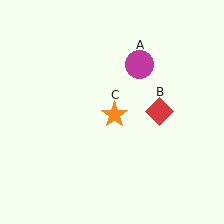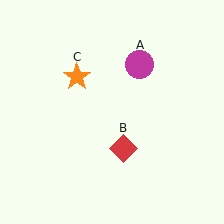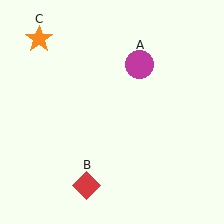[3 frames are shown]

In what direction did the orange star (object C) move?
The orange star (object C) moved up and to the left.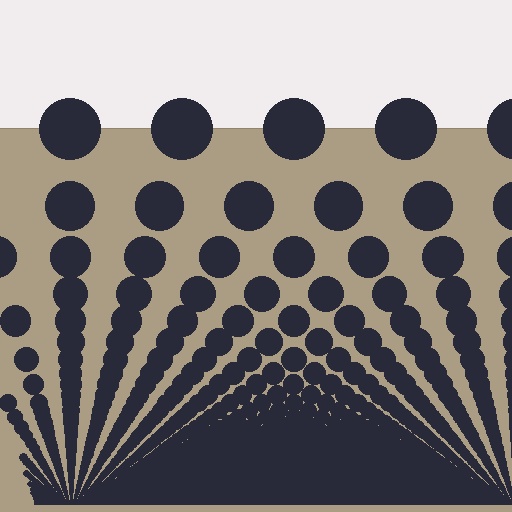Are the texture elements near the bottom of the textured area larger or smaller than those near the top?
Smaller. The gradient is inverted — elements near the bottom are smaller and denser.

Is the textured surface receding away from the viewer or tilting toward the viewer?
The surface appears to tilt toward the viewer. Texture elements get larger and sparser toward the top.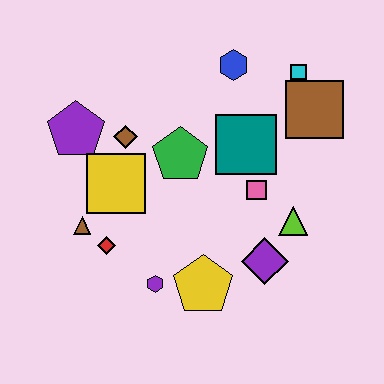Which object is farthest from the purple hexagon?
The cyan square is farthest from the purple hexagon.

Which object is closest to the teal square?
The pink square is closest to the teal square.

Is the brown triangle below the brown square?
Yes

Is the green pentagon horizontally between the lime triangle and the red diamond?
Yes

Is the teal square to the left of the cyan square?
Yes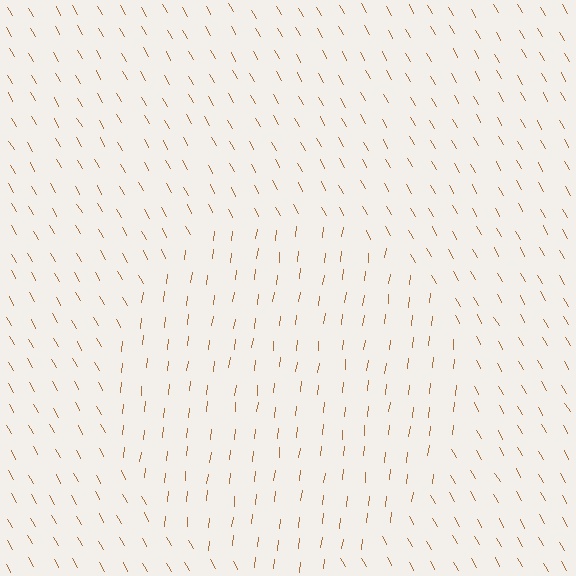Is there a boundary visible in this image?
Yes, there is a texture boundary formed by a change in line orientation.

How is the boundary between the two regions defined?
The boundary is defined purely by a change in line orientation (approximately 36 degrees difference). All lines are the same color and thickness.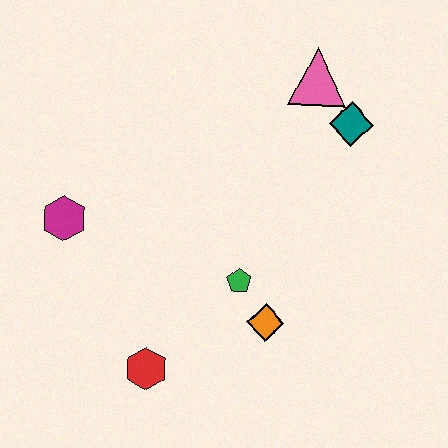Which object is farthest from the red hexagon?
The pink triangle is farthest from the red hexagon.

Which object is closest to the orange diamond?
The green pentagon is closest to the orange diamond.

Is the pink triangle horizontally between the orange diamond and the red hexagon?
No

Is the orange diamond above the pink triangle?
No